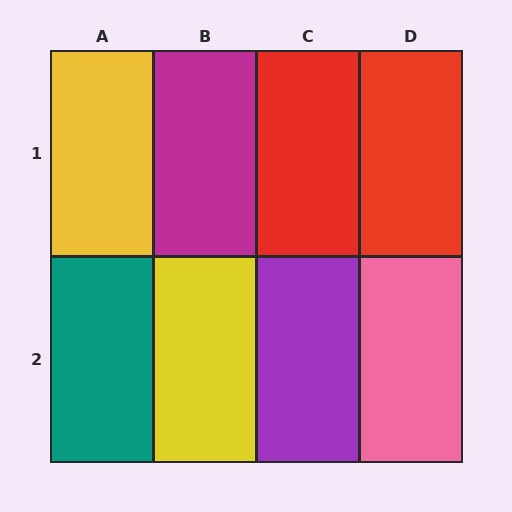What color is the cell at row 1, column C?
Red.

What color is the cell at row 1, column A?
Yellow.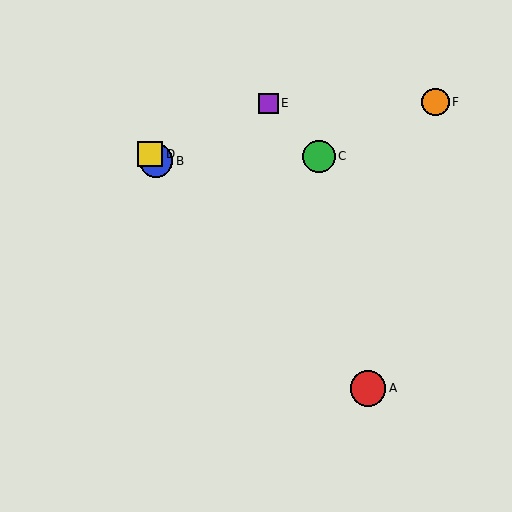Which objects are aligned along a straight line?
Objects A, B, D are aligned along a straight line.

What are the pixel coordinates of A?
Object A is at (368, 388).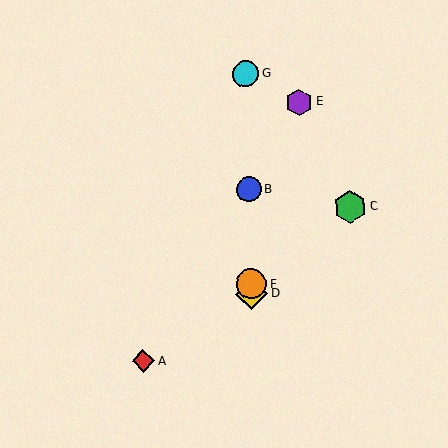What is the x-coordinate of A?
Object A is at x≈143.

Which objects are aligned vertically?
Objects B, D, F, G are aligned vertically.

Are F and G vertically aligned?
Yes, both are at x≈251.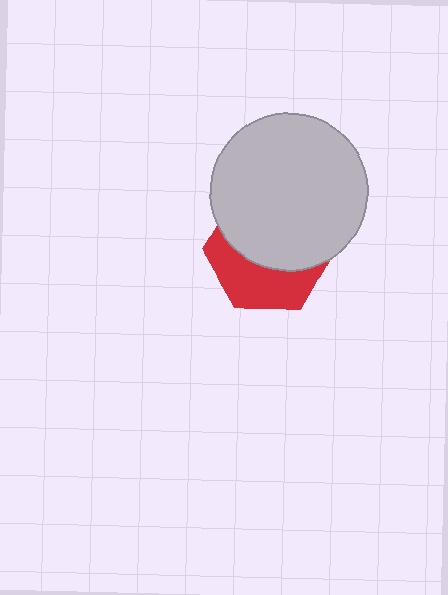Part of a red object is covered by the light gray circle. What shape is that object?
It is a hexagon.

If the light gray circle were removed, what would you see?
You would see the complete red hexagon.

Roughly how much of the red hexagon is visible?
A small part of it is visible (roughly 41%).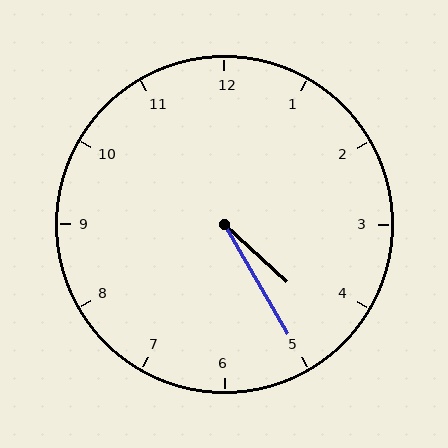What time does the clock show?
4:25.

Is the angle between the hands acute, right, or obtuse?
It is acute.